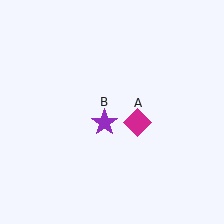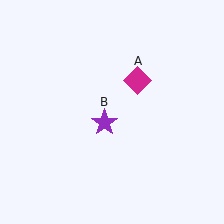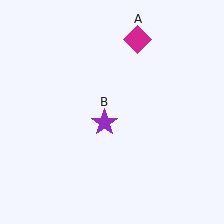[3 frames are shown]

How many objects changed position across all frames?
1 object changed position: magenta diamond (object A).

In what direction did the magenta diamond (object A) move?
The magenta diamond (object A) moved up.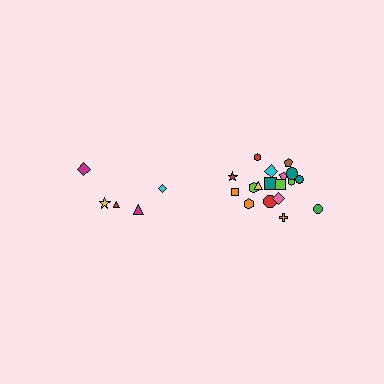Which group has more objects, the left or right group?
The right group.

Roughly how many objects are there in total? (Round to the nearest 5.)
Roughly 25 objects in total.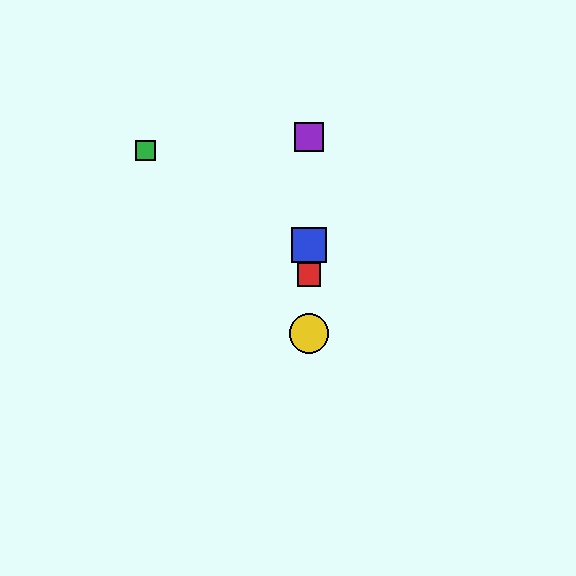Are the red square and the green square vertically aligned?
No, the red square is at x≈309 and the green square is at x≈146.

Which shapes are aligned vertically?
The red square, the blue square, the yellow circle, the purple square are aligned vertically.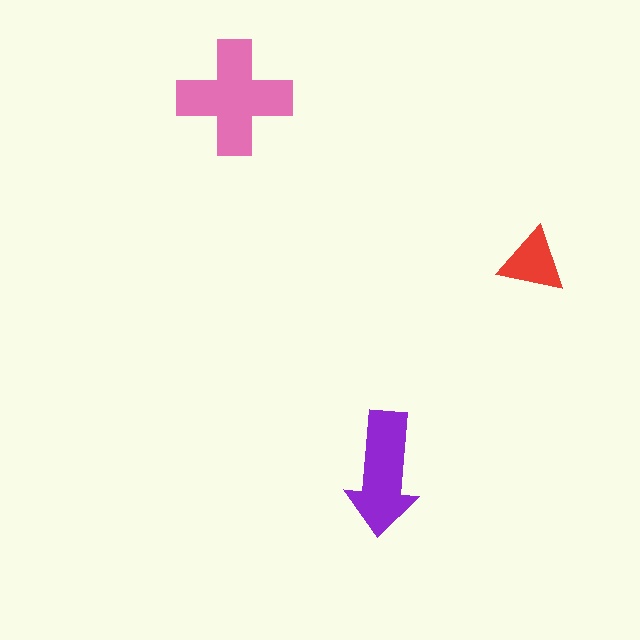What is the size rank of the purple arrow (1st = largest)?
2nd.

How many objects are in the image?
There are 3 objects in the image.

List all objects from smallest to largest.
The red triangle, the purple arrow, the pink cross.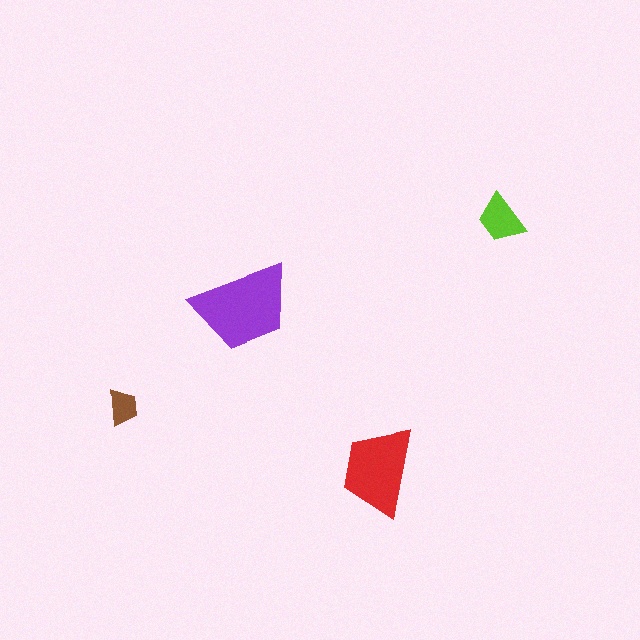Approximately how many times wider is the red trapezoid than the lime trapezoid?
About 2 times wider.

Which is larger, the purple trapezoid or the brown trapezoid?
The purple one.